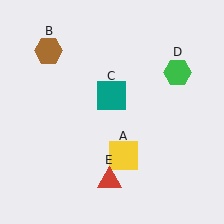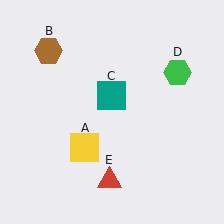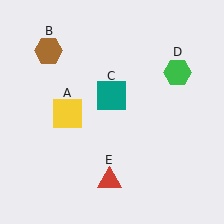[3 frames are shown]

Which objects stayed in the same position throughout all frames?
Brown hexagon (object B) and teal square (object C) and green hexagon (object D) and red triangle (object E) remained stationary.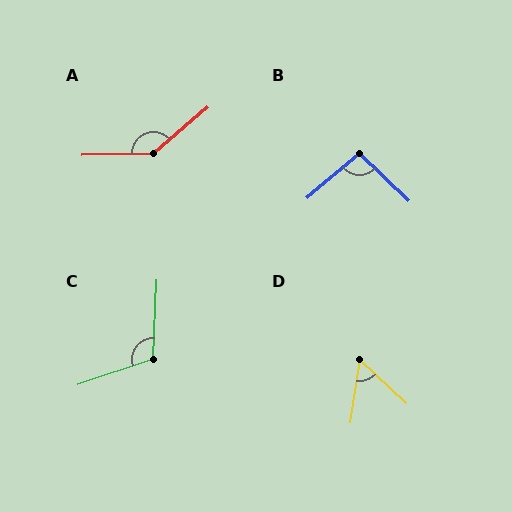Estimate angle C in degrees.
Approximately 111 degrees.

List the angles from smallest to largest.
D (55°), B (96°), C (111°), A (141°).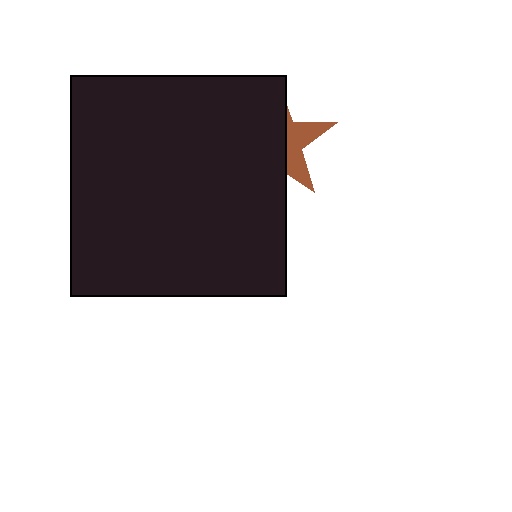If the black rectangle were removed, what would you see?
You would see the complete brown star.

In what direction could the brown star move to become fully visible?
The brown star could move right. That would shift it out from behind the black rectangle entirely.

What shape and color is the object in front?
The object in front is a black rectangle.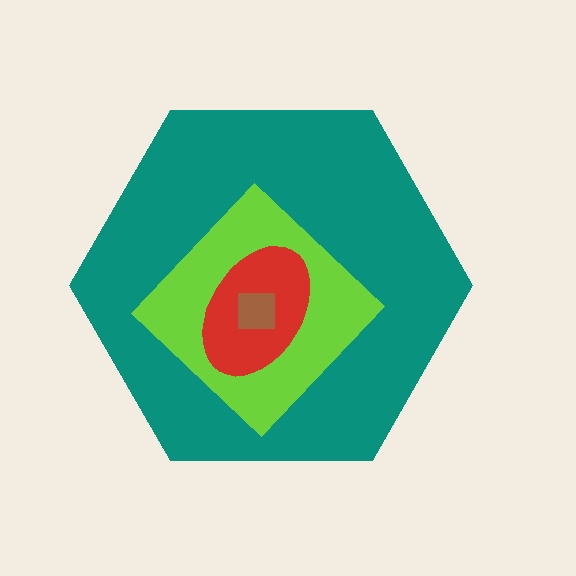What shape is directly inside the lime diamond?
The red ellipse.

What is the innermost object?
The brown square.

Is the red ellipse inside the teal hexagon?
Yes.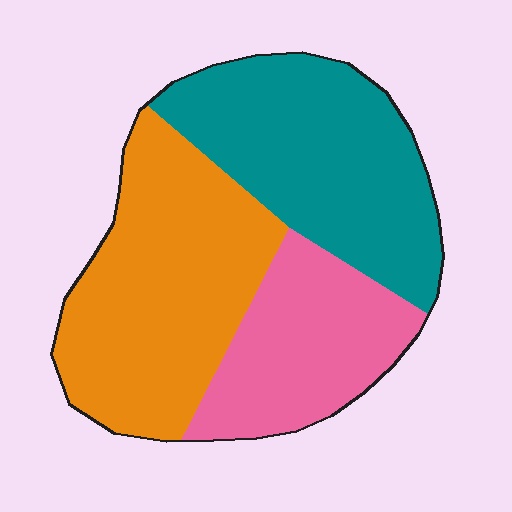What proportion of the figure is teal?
Teal takes up about three eighths (3/8) of the figure.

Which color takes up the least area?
Pink, at roughly 25%.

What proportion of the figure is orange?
Orange covers roughly 40% of the figure.